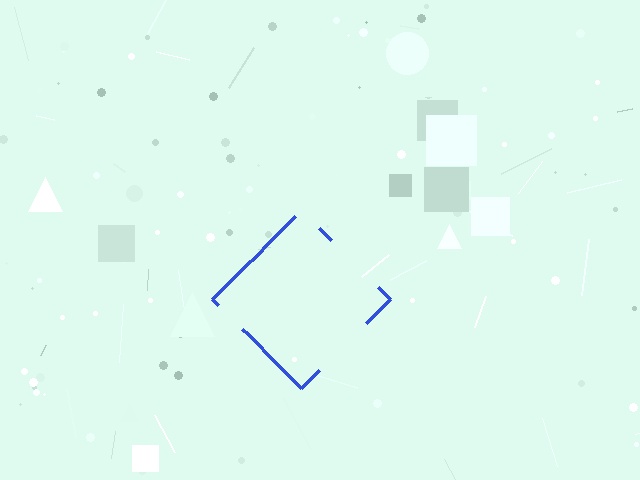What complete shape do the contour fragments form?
The contour fragments form a diamond.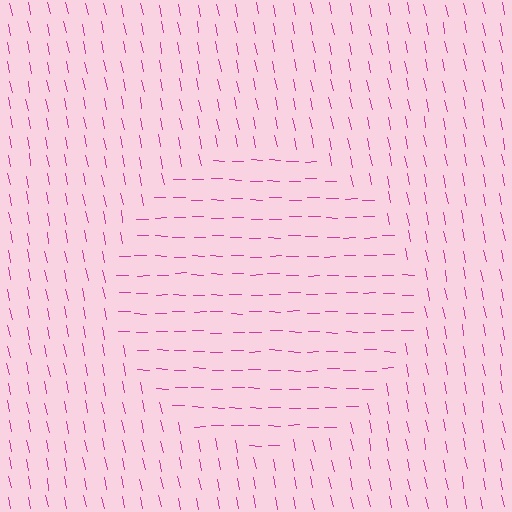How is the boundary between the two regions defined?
The boundary is defined purely by a change in line orientation (approximately 77 degrees difference). All lines are the same color and thickness.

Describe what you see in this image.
The image is filled with small magenta line segments. A circle region in the image has lines oriented differently from the surrounding lines, creating a visible texture boundary.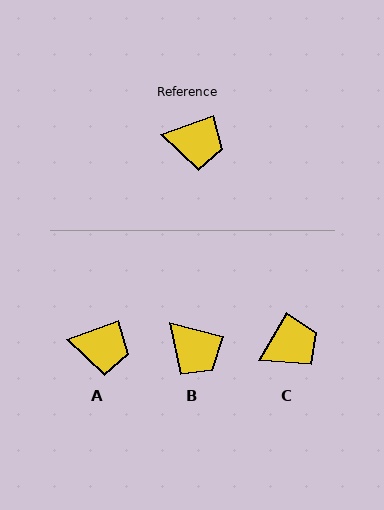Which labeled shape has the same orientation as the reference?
A.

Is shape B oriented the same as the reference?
No, it is off by about 34 degrees.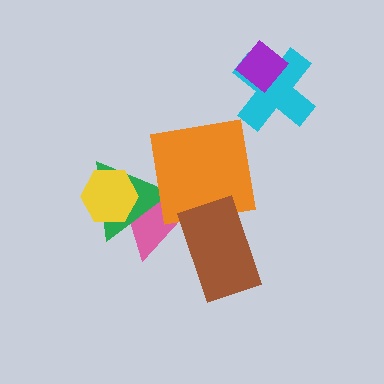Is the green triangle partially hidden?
Yes, it is partially covered by another shape.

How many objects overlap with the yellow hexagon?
2 objects overlap with the yellow hexagon.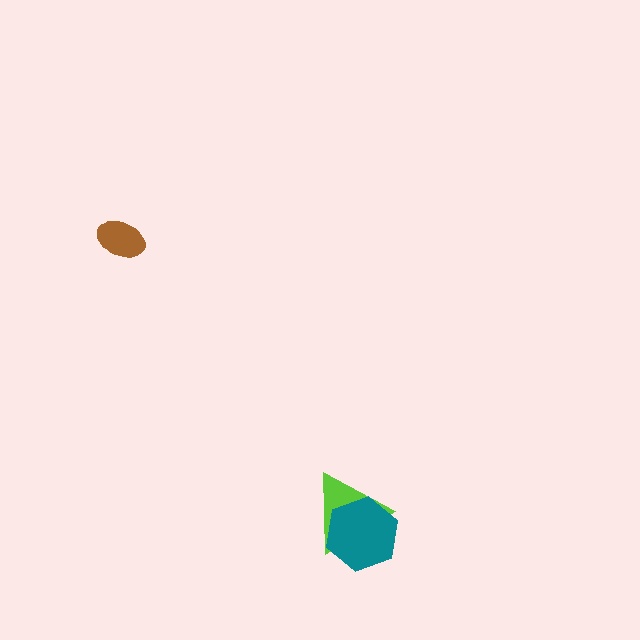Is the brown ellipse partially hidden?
No, no other shape covers it.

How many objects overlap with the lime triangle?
1 object overlaps with the lime triangle.